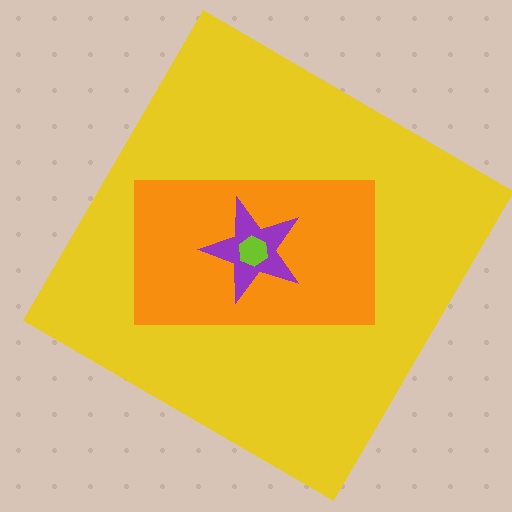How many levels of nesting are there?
4.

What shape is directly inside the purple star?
The lime hexagon.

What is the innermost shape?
The lime hexagon.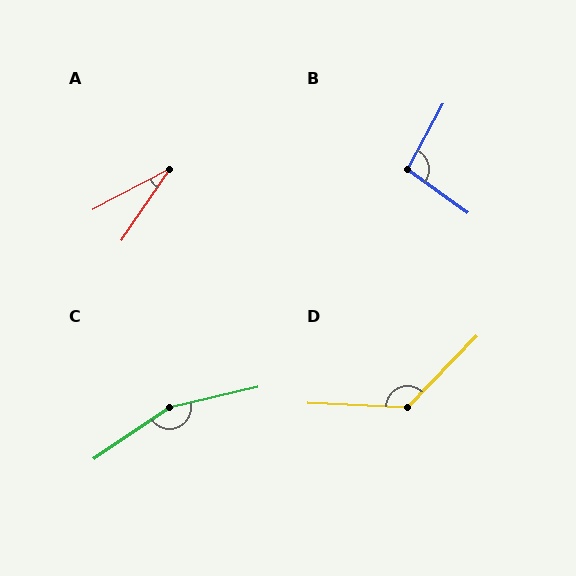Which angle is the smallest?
A, at approximately 28 degrees.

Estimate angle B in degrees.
Approximately 98 degrees.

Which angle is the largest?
C, at approximately 159 degrees.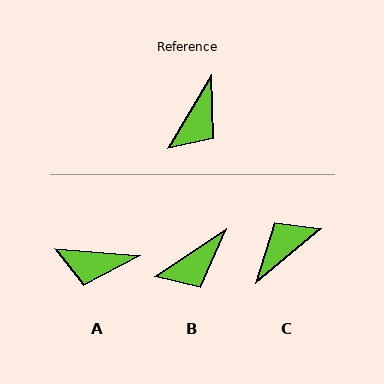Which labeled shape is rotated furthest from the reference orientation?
C, about 161 degrees away.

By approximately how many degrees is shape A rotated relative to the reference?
Approximately 64 degrees clockwise.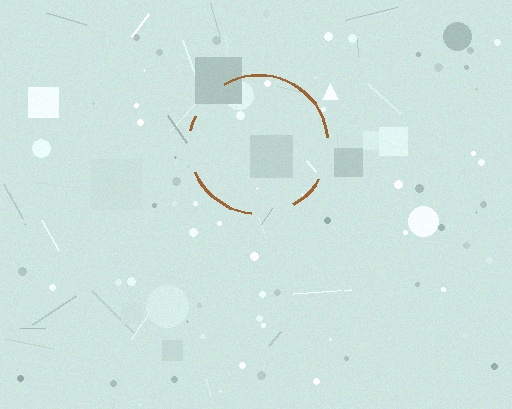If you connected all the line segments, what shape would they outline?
They would outline a circle.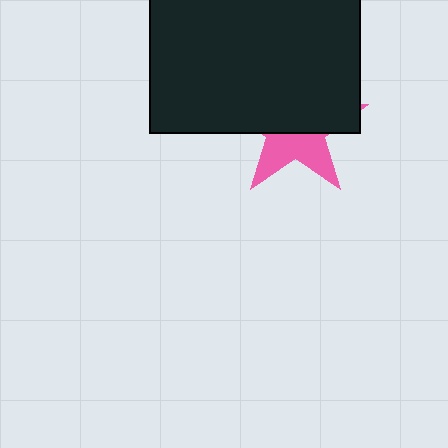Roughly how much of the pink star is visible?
A small part of it is visible (roughly 40%).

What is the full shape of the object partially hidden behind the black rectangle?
The partially hidden object is a pink star.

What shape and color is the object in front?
The object in front is a black rectangle.